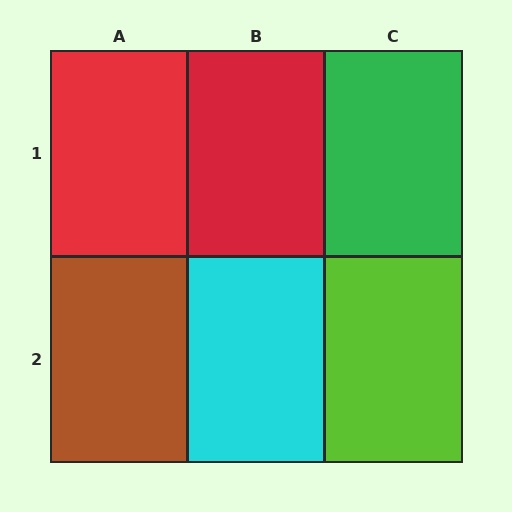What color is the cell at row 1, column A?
Red.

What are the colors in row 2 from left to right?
Brown, cyan, lime.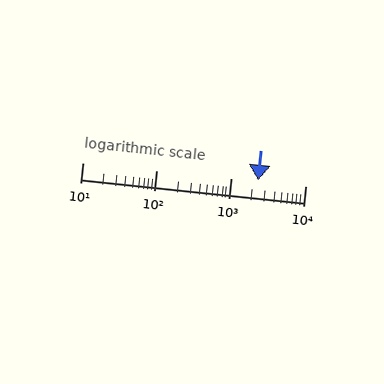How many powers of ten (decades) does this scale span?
The scale spans 3 decades, from 10 to 10000.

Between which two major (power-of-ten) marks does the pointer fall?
The pointer is between 1000 and 10000.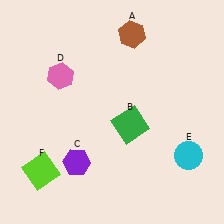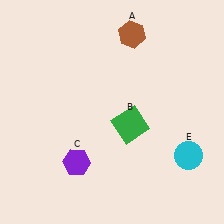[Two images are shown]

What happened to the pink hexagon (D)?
The pink hexagon (D) was removed in Image 2. It was in the top-left area of Image 1.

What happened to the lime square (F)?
The lime square (F) was removed in Image 2. It was in the bottom-left area of Image 1.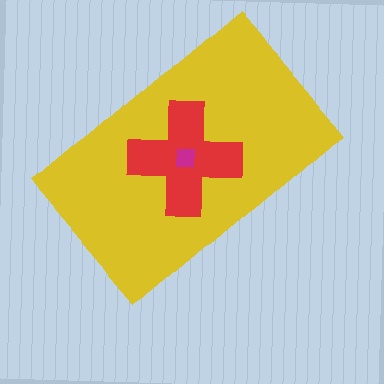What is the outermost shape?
The yellow rectangle.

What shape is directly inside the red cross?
The magenta square.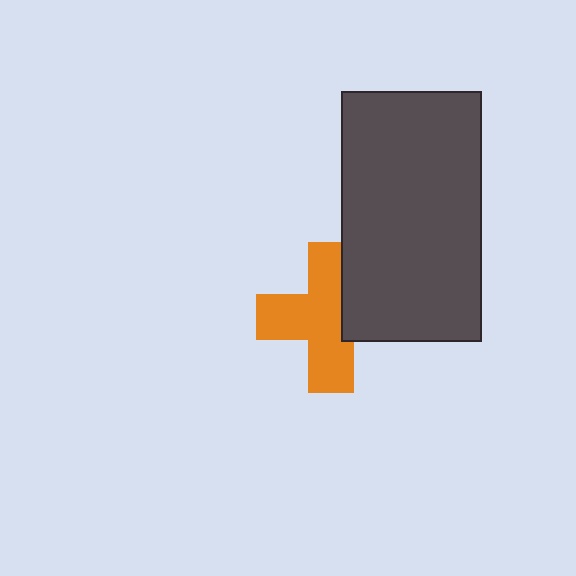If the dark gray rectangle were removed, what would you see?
You would see the complete orange cross.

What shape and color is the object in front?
The object in front is a dark gray rectangle.